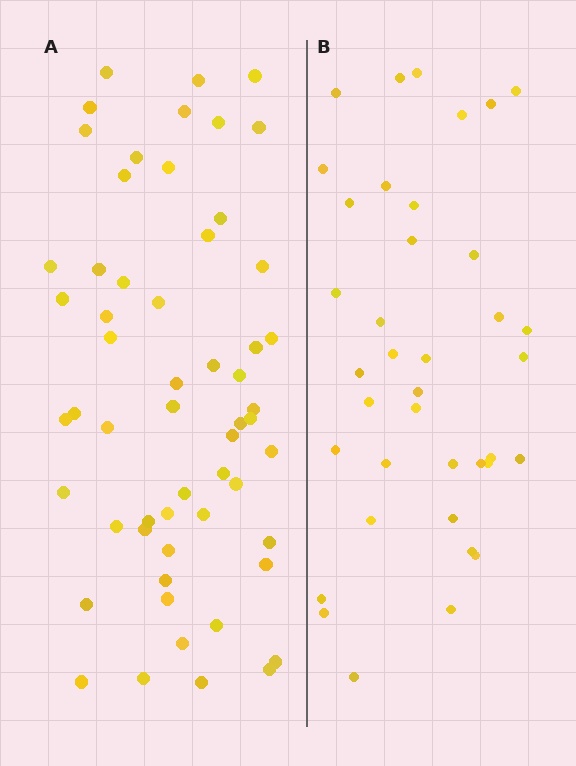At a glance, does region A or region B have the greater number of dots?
Region A (the left region) has more dots.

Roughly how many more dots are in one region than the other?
Region A has approximately 20 more dots than region B.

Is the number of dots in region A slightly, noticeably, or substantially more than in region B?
Region A has substantially more. The ratio is roughly 1.5 to 1.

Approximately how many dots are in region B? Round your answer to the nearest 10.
About 40 dots. (The exact count is 38, which rounds to 40.)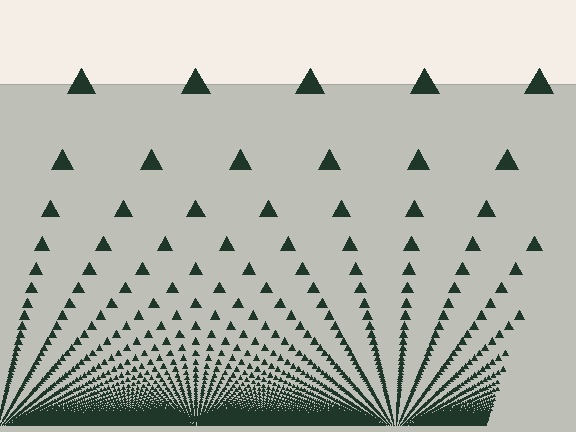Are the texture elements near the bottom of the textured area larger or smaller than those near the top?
Smaller. The gradient is inverted — elements near the bottom are smaller and denser.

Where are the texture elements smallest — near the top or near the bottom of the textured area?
Near the bottom.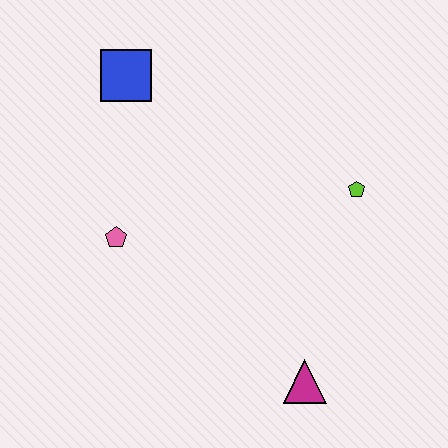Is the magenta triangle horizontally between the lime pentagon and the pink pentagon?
Yes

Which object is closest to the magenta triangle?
The lime pentagon is closest to the magenta triangle.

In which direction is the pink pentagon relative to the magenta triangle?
The pink pentagon is to the left of the magenta triangle.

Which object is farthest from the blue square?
The magenta triangle is farthest from the blue square.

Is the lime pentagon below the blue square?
Yes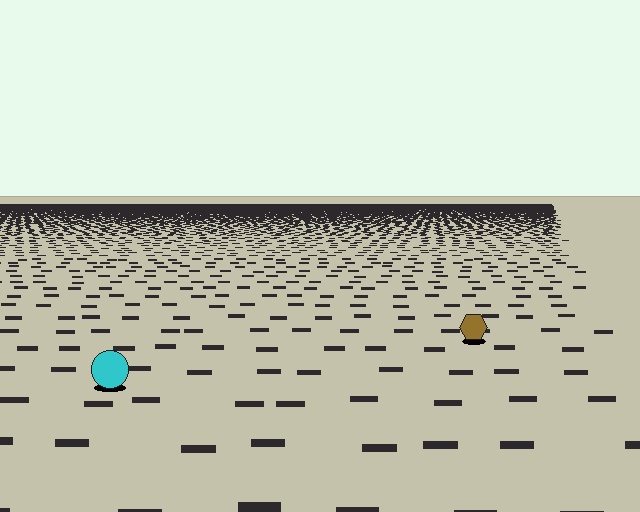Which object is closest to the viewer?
The cyan circle is closest. The texture marks near it are larger and more spread out.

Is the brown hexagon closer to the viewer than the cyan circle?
No. The cyan circle is closer — you can tell from the texture gradient: the ground texture is coarser near it.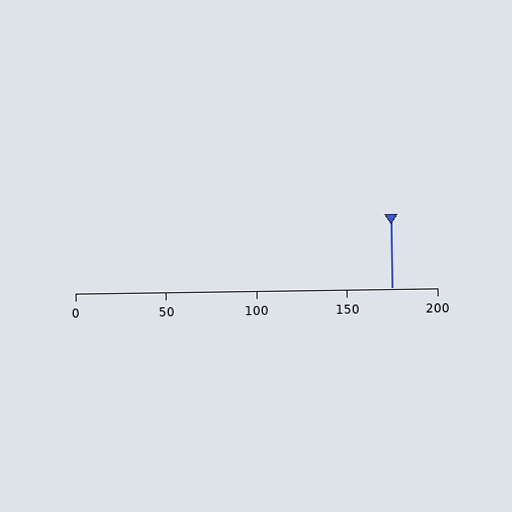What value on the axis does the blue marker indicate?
The marker indicates approximately 175.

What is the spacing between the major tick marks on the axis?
The major ticks are spaced 50 apart.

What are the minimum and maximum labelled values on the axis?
The axis runs from 0 to 200.